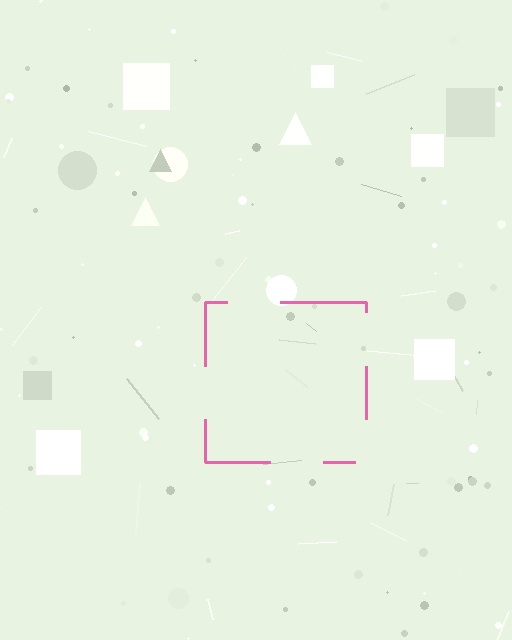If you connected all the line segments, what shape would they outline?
They would outline a square.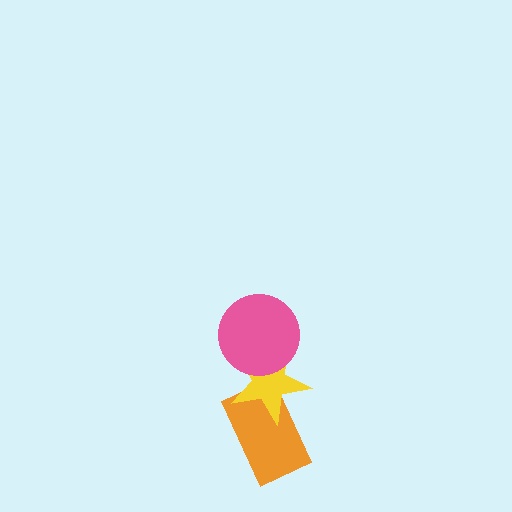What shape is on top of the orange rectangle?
The yellow star is on top of the orange rectangle.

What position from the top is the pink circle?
The pink circle is 1st from the top.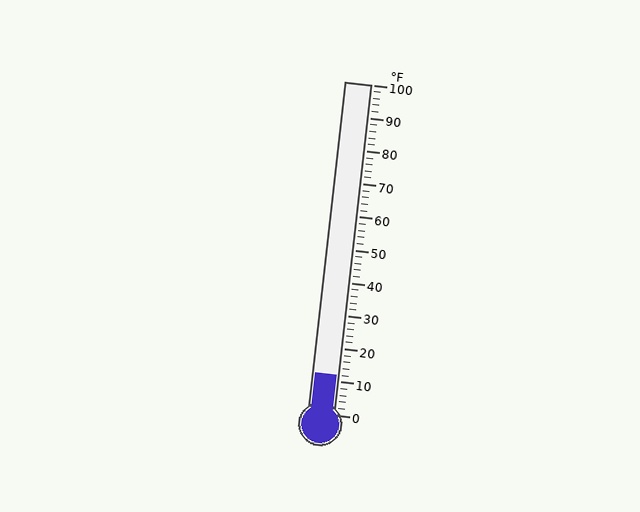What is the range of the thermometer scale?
The thermometer scale ranges from 0°F to 100°F.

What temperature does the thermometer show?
The thermometer shows approximately 12°F.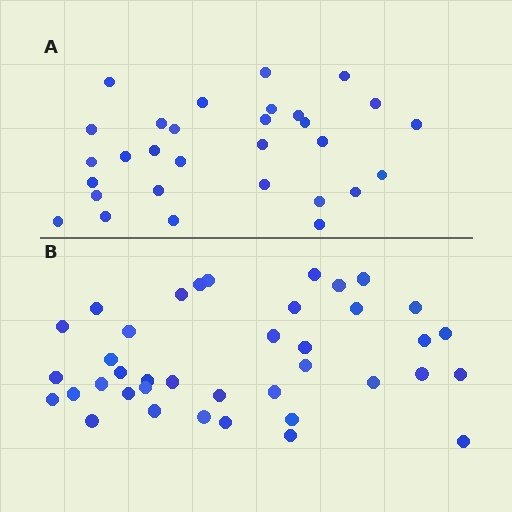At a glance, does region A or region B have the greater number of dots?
Region B (the bottom region) has more dots.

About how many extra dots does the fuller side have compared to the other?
Region B has roughly 8 or so more dots than region A.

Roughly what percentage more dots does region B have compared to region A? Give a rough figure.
About 30% more.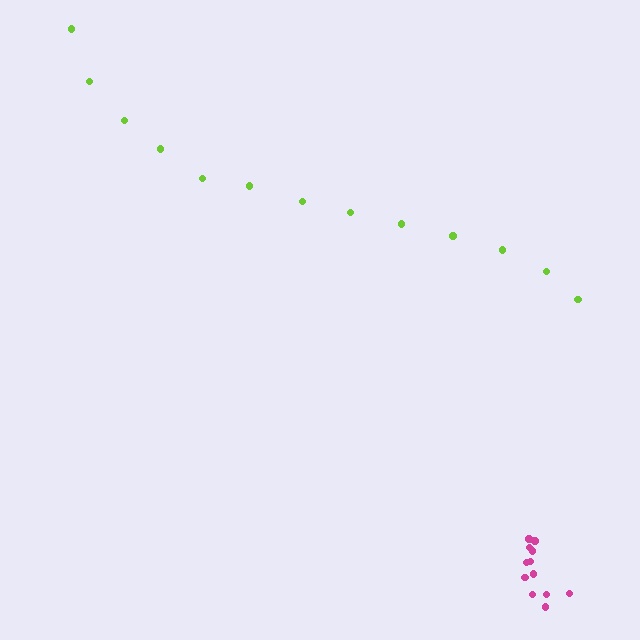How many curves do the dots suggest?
There are 2 distinct paths.